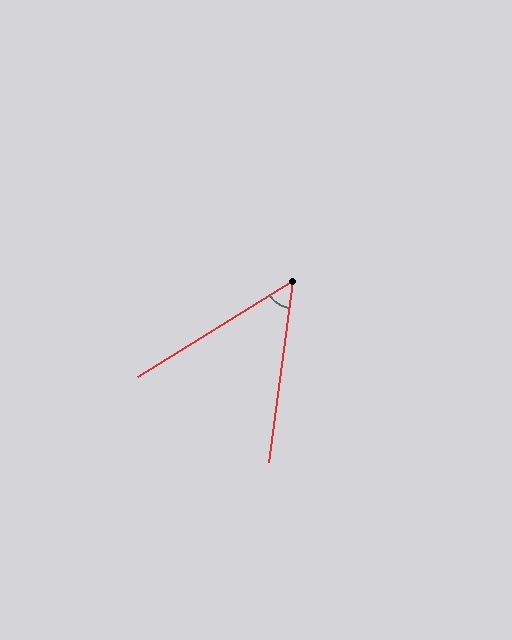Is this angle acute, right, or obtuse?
It is acute.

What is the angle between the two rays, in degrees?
Approximately 51 degrees.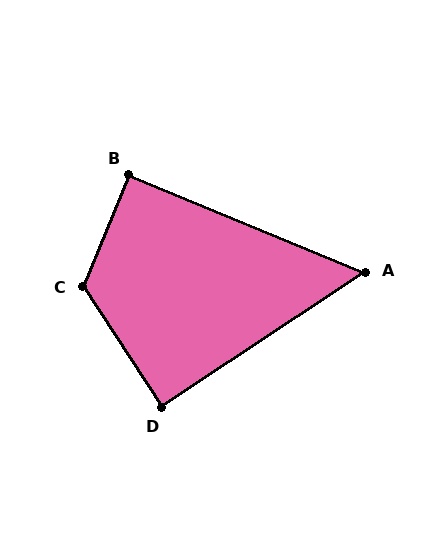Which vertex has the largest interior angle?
C, at approximately 124 degrees.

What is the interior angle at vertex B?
Approximately 90 degrees (approximately right).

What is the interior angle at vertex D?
Approximately 90 degrees (approximately right).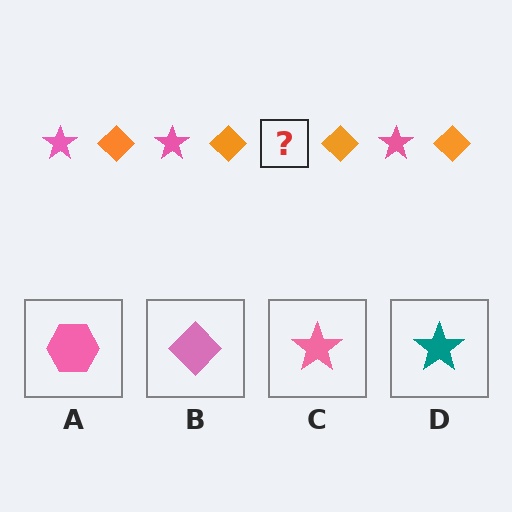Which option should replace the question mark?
Option C.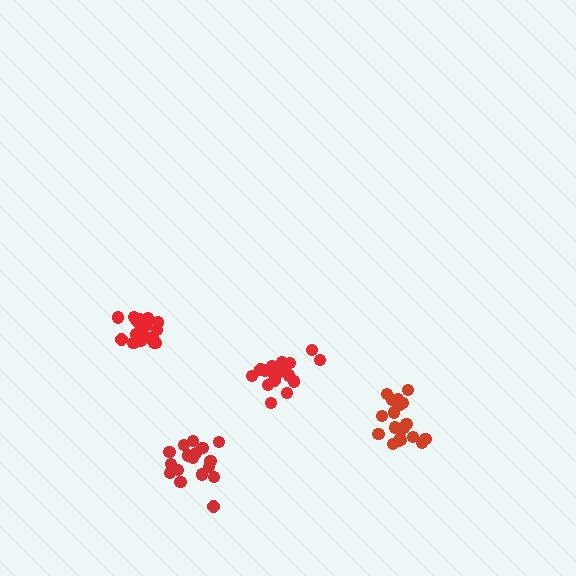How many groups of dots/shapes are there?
There are 4 groups.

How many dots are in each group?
Group 1: 17 dots, Group 2: 17 dots, Group 3: 18 dots, Group 4: 19 dots (71 total).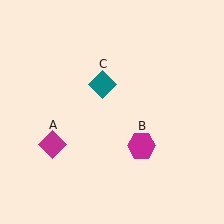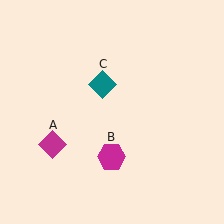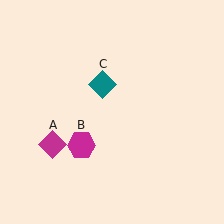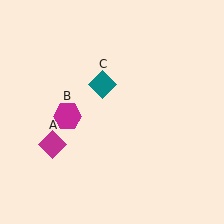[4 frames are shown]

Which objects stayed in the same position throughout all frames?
Magenta diamond (object A) and teal diamond (object C) remained stationary.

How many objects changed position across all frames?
1 object changed position: magenta hexagon (object B).